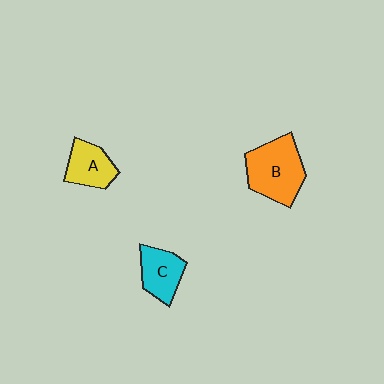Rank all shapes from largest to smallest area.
From largest to smallest: B (orange), C (cyan), A (yellow).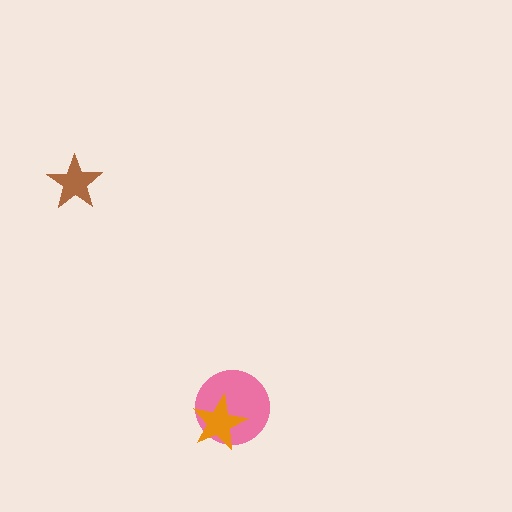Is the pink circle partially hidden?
Yes, it is partially covered by another shape.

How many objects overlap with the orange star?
1 object overlaps with the orange star.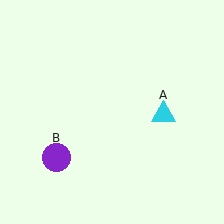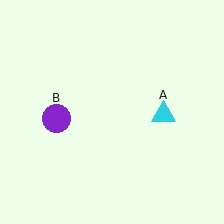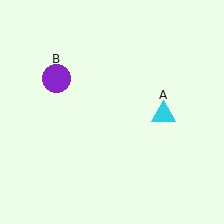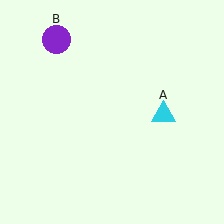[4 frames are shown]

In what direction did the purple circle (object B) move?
The purple circle (object B) moved up.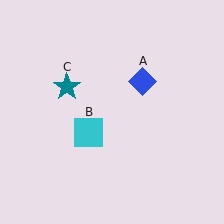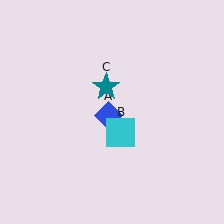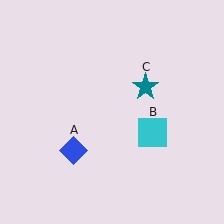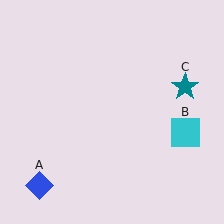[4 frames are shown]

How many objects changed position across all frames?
3 objects changed position: blue diamond (object A), cyan square (object B), teal star (object C).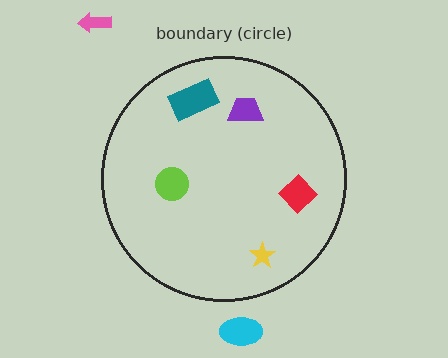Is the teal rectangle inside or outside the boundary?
Inside.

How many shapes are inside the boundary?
5 inside, 2 outside.